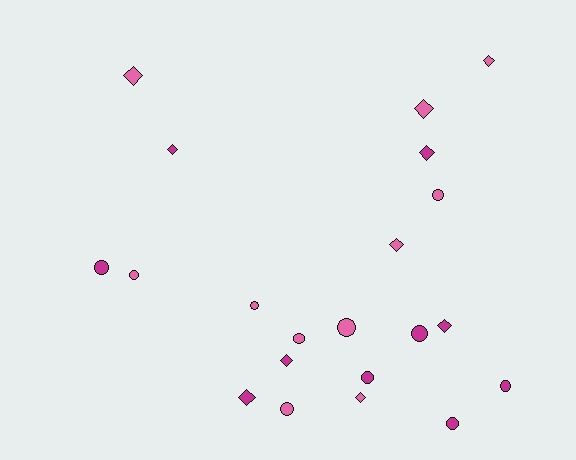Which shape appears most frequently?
Circle, with 11 objects.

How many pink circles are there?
There are 6 pink circles.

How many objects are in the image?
There are 21 objects.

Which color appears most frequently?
Pink, with 11 objects.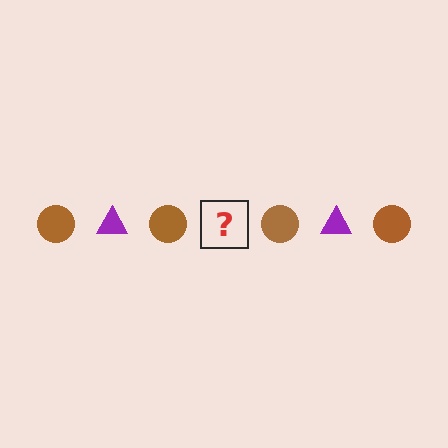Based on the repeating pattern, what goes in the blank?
The blank should be a purple triangle.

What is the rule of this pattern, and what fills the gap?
The rule is that the pattern alternates between brown circle and purple triangle. The gap should be filled with a purple triangle.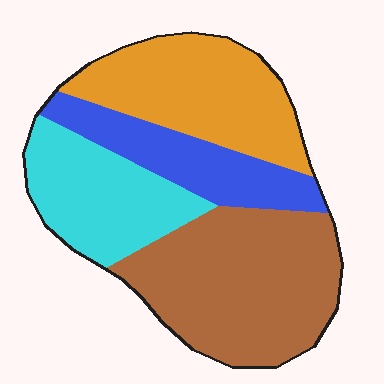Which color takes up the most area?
Brown, at roughly 35%.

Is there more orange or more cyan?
Orange.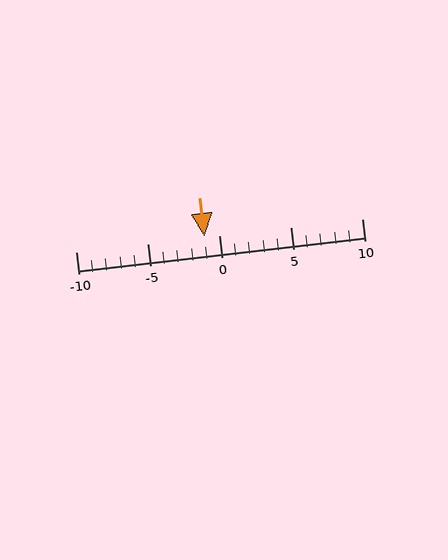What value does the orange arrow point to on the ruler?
The orange arrow points to approximately -1.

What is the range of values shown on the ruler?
The ruler shows values from -10 to 10.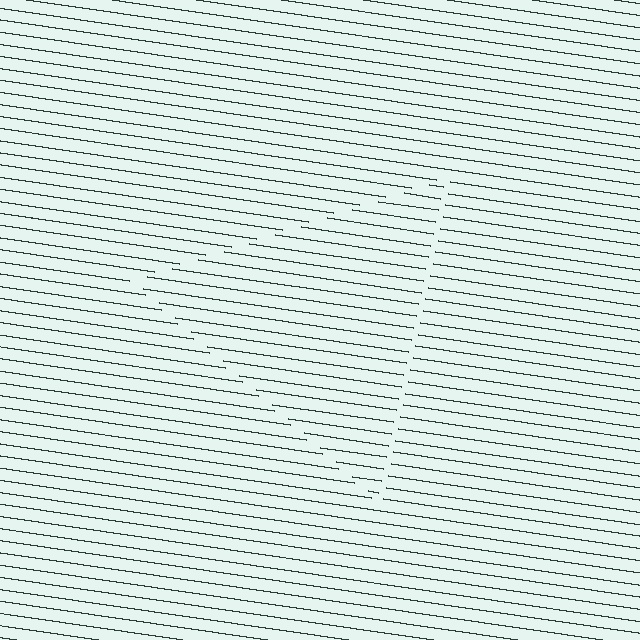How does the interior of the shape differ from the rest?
The interior of the shape contains the same grating, shifted by half a period — the contour is defined by the phase discontinuity where line-ends from the inner and outer gratings abut.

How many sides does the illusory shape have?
3 sides — the line-ends trace a triangle.